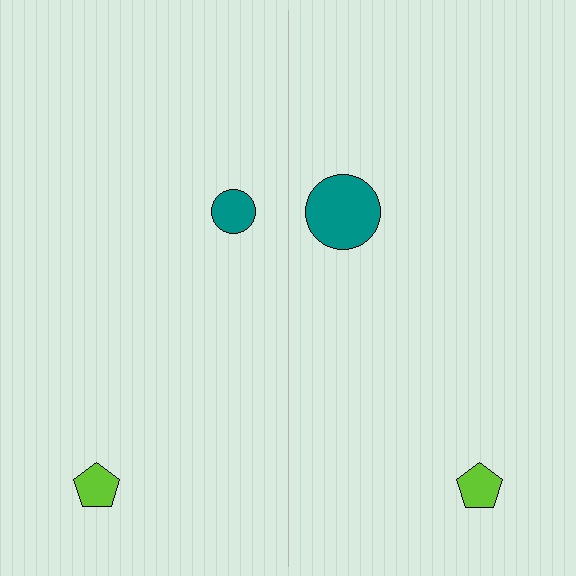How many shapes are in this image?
There are 4 shapes in this image.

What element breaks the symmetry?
The teal circle on the right side has a different size than its mirror counterpart.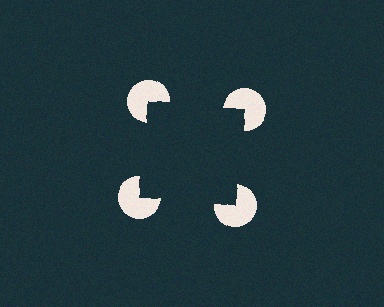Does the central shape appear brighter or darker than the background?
It typically appears slightly darker than the background, even though no actual brightness change is drawn.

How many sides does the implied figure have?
4 sides.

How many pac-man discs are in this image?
There are 4 — one at each vertex of the illusory square.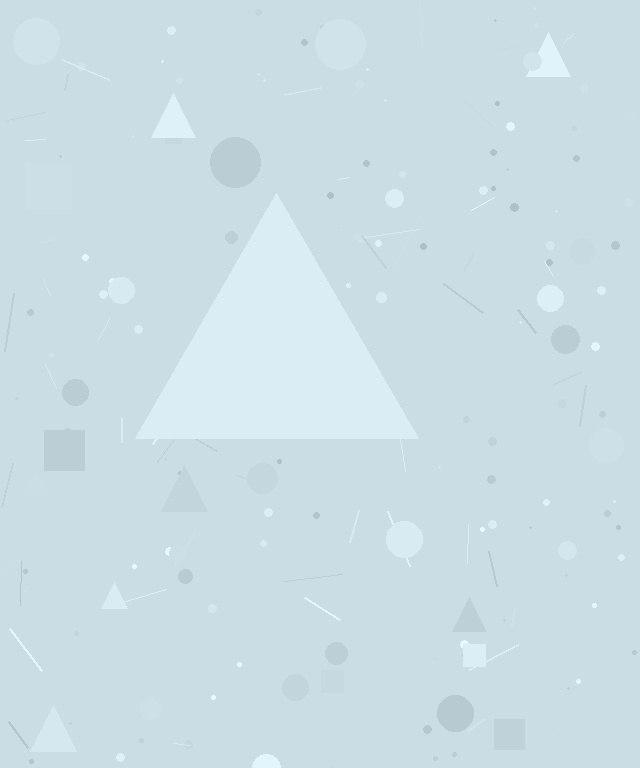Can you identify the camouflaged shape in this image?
The camouflaged shape is a triangle.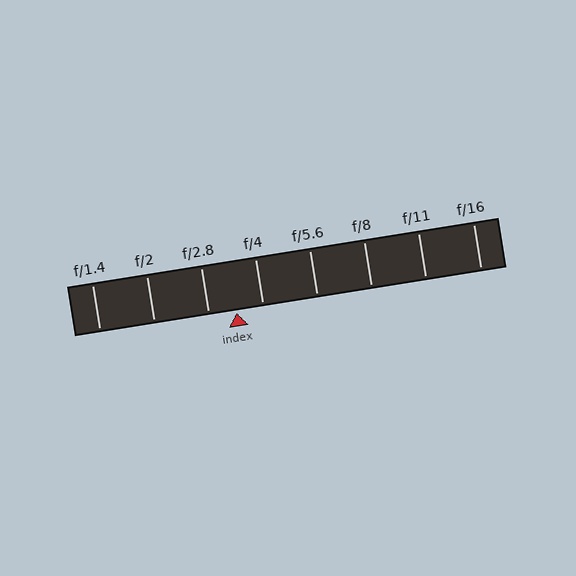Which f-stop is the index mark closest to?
The index mark is closest to f/4.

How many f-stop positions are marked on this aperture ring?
There are 8 f-stop positions marked.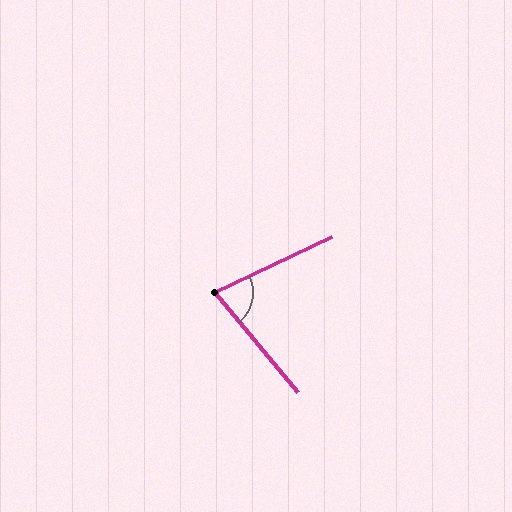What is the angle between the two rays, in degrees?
Approximately 76 degrees.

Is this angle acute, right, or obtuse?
It is acute.